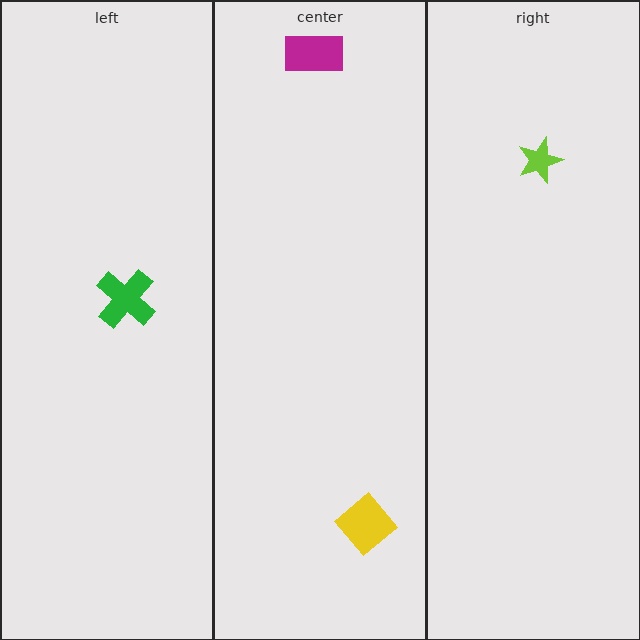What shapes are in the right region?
The lime star.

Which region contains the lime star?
The right region.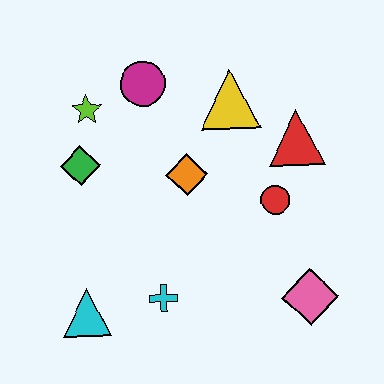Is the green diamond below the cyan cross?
No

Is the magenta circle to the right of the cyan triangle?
Yes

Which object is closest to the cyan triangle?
The cyan cross is closest to the cyan triangle.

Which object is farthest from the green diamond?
The pink diamond is farthest from the green diamond.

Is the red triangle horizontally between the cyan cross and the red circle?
No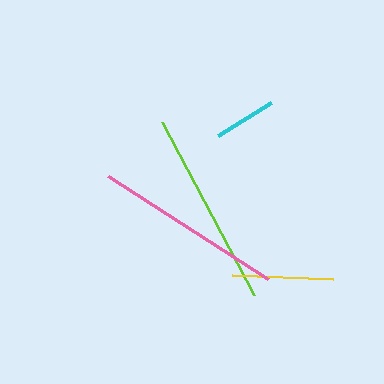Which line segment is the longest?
The lime line is the longest at approximately 196 pixels.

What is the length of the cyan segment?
The cyan segment is approximately 62 pixels long.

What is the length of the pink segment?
The pink segment is approximately 190 pixels long.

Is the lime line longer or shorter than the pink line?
The lime line is longer than the pink line.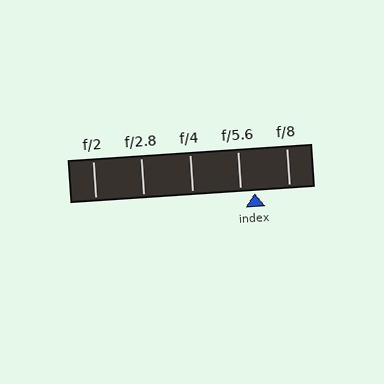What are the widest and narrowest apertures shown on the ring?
The widest aperture shown is f/2 and the narrowest is f/8.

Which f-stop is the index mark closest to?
The index mark is closest to f/5.6.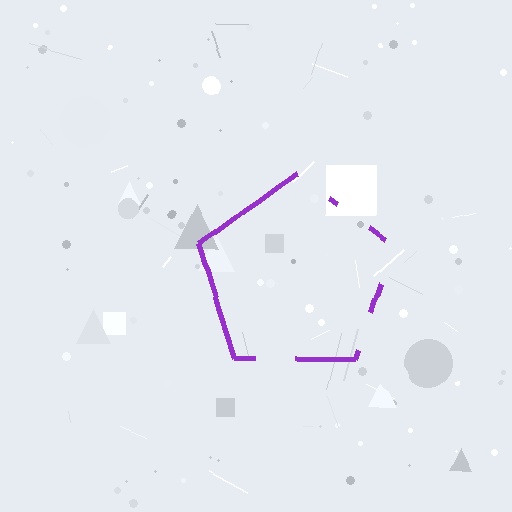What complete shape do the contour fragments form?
The contour fragments form a pentagon.